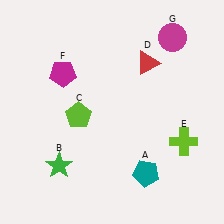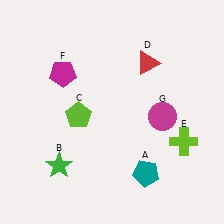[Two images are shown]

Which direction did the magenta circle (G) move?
The magenta circle (G) moved down.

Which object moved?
The magenta circle (G) moved down.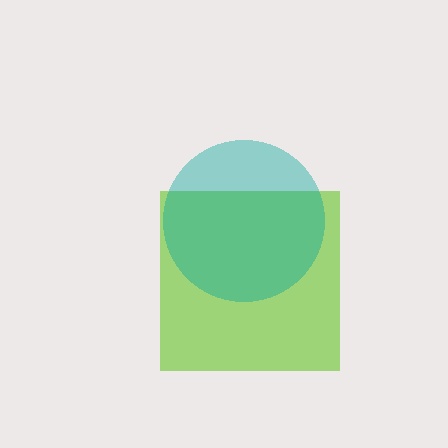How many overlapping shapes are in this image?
There are 2 overlapping shapes in the image.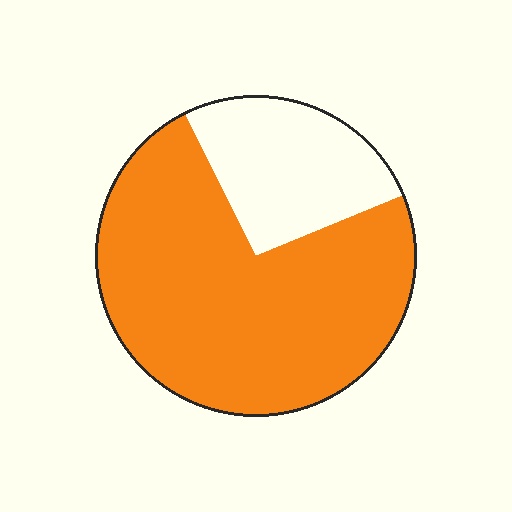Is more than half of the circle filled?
Yes.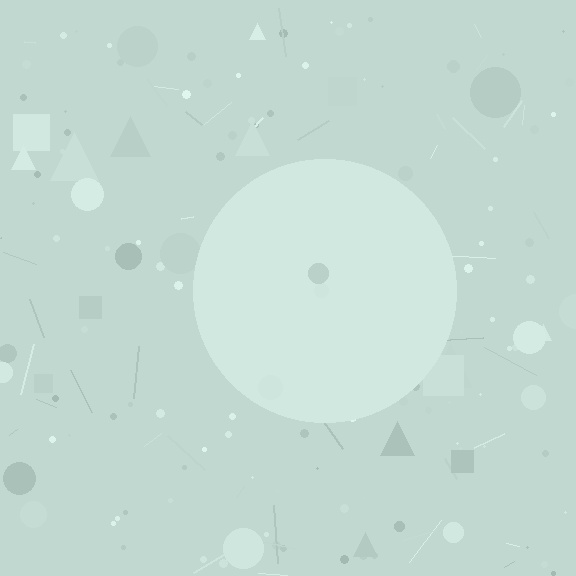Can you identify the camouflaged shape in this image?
The camouflaged shape is a circle.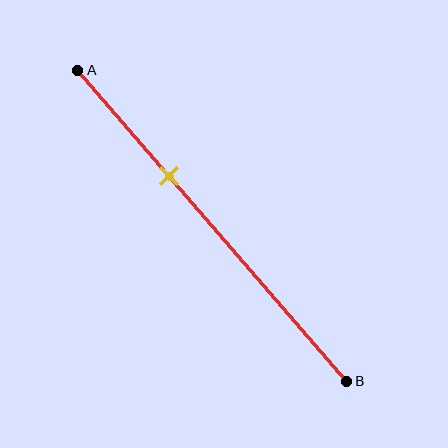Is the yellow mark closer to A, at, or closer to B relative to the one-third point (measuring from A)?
The yellow mark is approximately at the one-third point of segment AB.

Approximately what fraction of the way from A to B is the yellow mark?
The yellow mark is approximately 35% of the way from A to B.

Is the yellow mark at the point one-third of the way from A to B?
Yes, the mark is approximately at the one-third point.